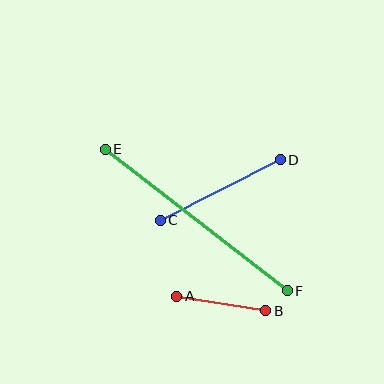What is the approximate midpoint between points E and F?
The midpoint is at approximately (196, 220) pixels.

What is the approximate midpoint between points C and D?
The midpoint is at approximately (220, 190) pixels.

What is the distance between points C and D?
The distance is approximately 134 pixels.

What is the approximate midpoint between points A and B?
The midpoint is at approximately (221, 304) pixels.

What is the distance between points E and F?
The distance is approximately 231 pixels.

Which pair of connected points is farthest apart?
Points E and F are farthest apart.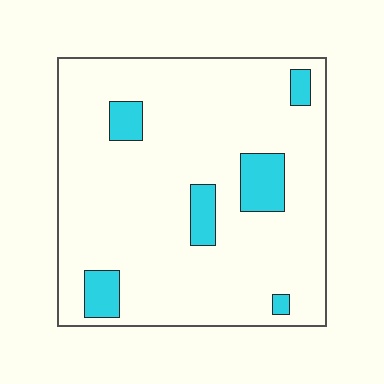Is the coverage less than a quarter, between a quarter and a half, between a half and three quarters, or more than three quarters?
Less than a quarter.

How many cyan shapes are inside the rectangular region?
6.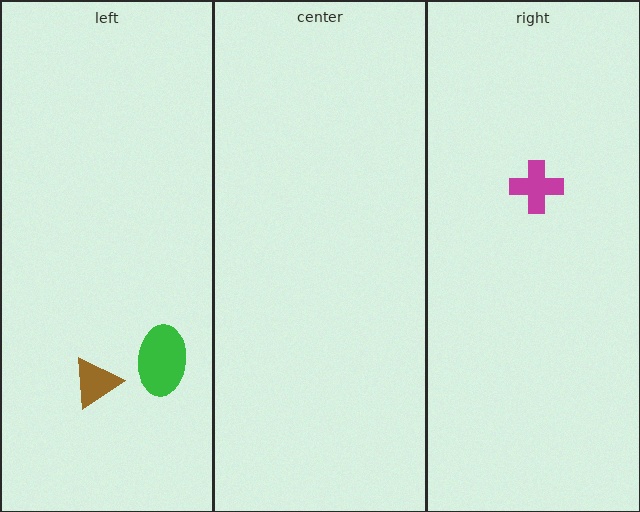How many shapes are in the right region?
1.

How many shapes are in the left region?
2.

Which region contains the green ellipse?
The left region.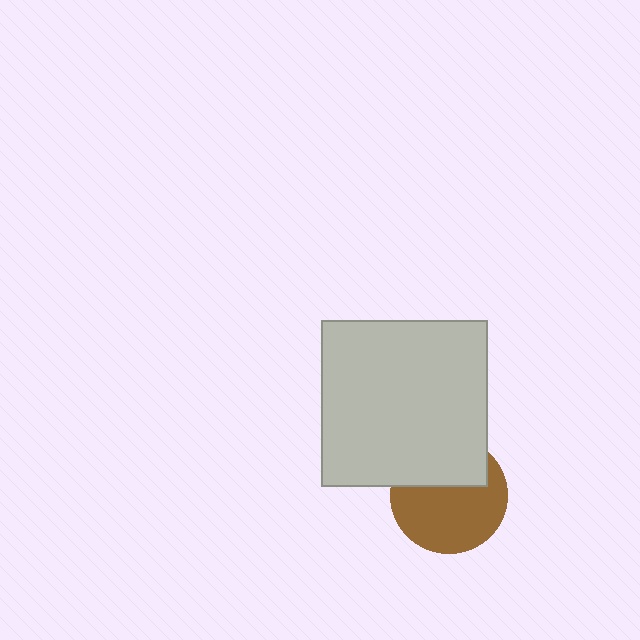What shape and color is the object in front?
The object in front is a light gray square.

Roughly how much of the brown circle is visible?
About half of it is visible (roughly 63%).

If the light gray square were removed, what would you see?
You would see the complete brown circle.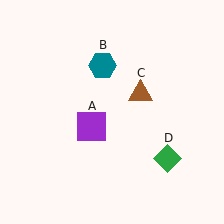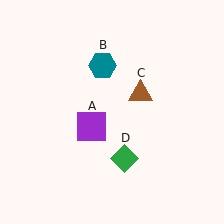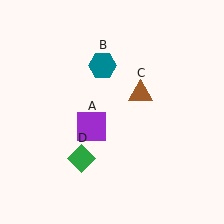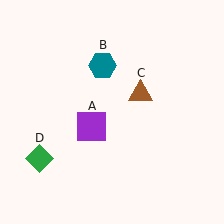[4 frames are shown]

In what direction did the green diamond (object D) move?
The green diamond (object D) moved left.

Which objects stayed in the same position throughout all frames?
Purple square (object A) and teal hexagon (object B) and brown triangle (object C) remained stationary.